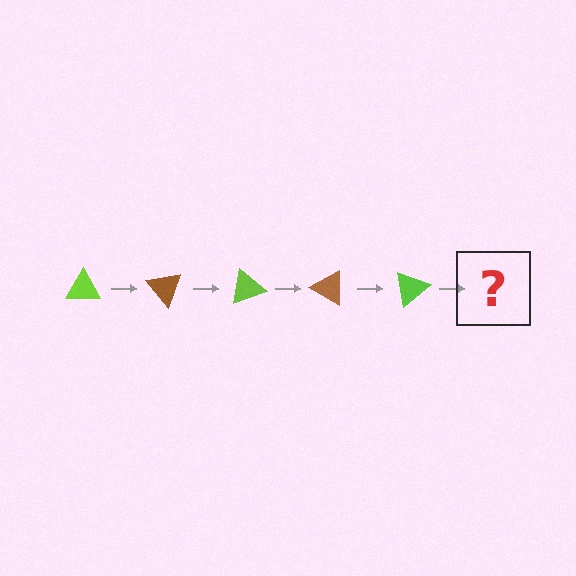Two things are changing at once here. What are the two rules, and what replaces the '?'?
The two rules are that it rotates 50 degrees each step and the color cycles through lime and brown. The '?' should be a brown triangle, rotated 250 degrees from the start.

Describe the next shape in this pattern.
It should be a brown triangle, rotated 250 degrees from the start.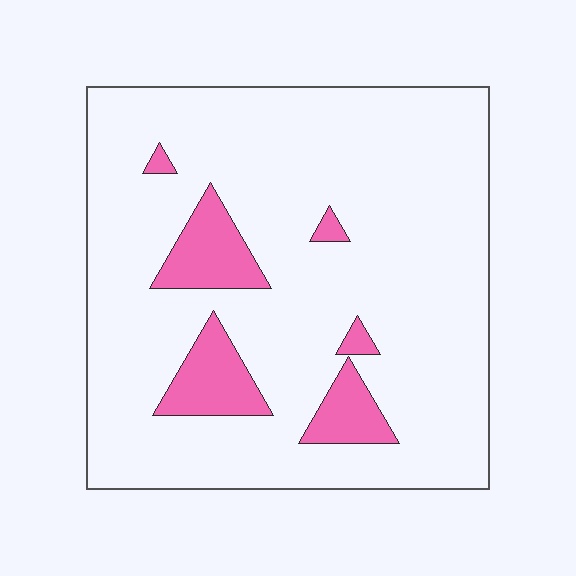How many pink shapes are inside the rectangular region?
6.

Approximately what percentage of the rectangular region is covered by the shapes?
Approximately 10%.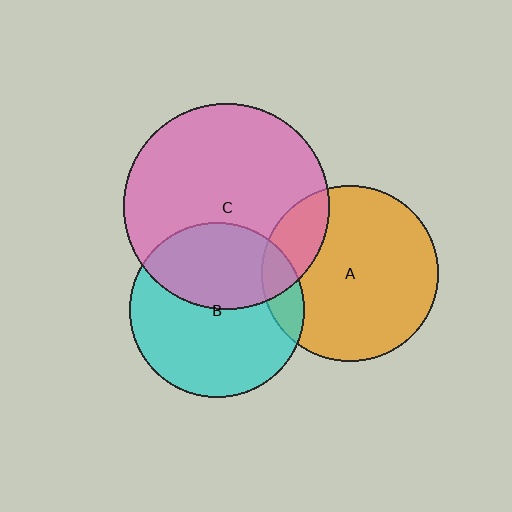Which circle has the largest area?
Circle C (pink).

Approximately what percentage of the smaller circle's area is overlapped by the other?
Approximately 20%.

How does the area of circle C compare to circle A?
Approximately 1.4 times.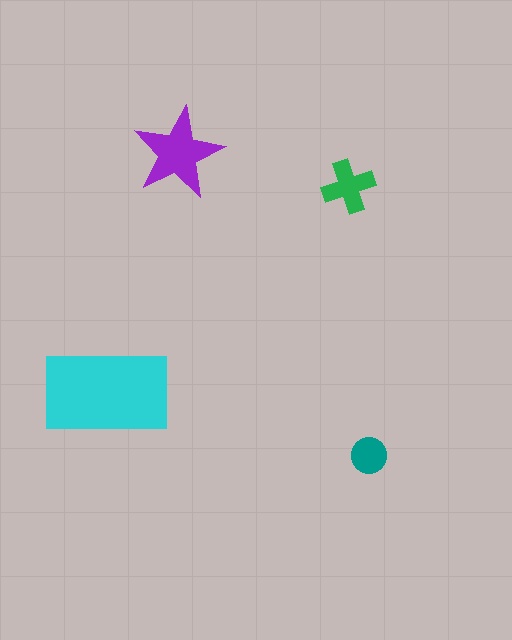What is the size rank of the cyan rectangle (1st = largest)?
1st.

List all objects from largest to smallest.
The cyan rectangle, the purple star, the green cross, the teal circle.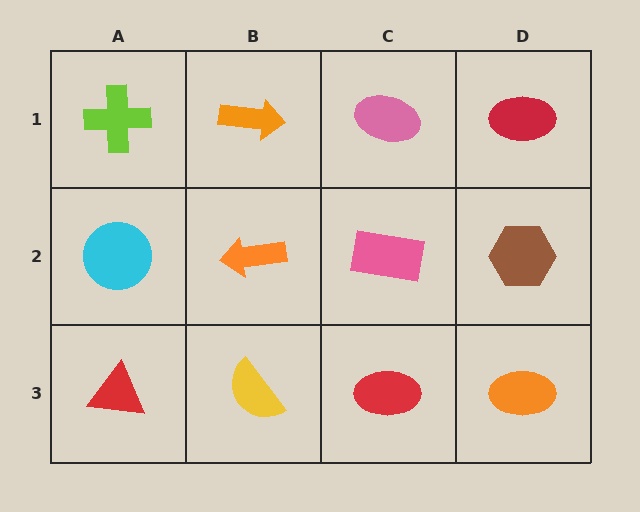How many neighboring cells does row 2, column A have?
3.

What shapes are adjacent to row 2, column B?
An orange arrow (row 1, column B), a yellow semicircle (row 3, column B), a cyan circle (row 2, column A), a pink rectangle (row 2, column C).